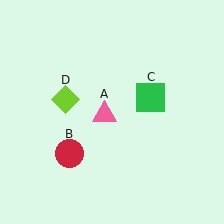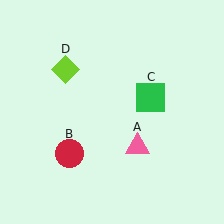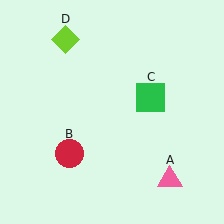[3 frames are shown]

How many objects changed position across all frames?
2 objects changed position: pink triangle (object A), lime diamond (object D).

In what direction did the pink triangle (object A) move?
The pink triangle (object A) moved down and to the right.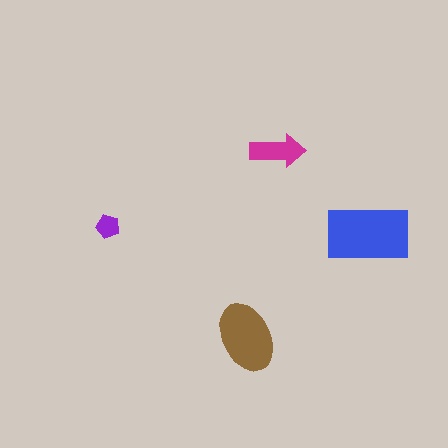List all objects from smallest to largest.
The purple pentagon, the magenta arrow, the brown ellipse, the blue rectangle.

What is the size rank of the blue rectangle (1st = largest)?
1st.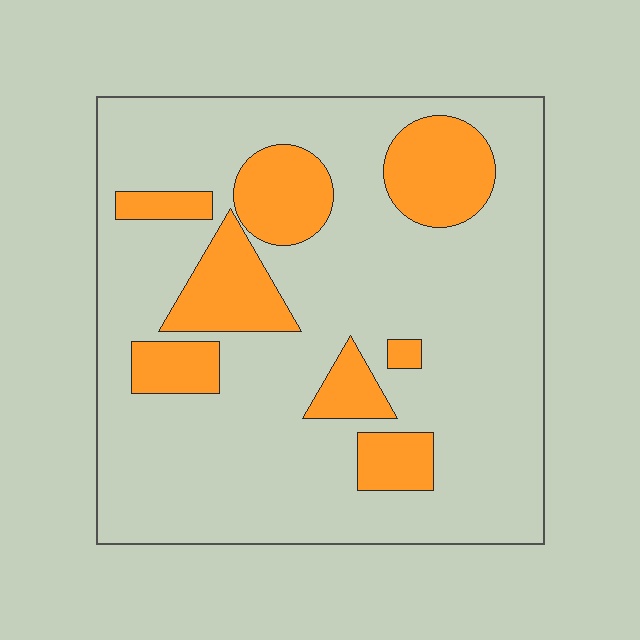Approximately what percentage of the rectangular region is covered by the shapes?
Approximately 20%.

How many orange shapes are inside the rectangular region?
8.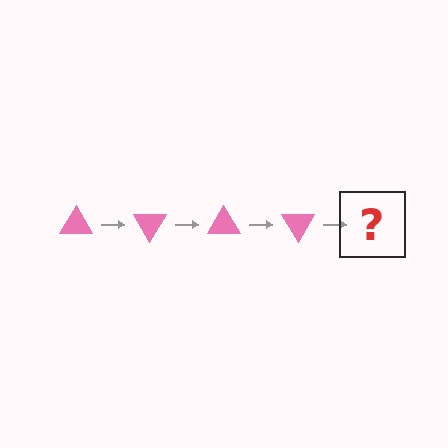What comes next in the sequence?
The next element should be a pink triangle rotated 240 degrees.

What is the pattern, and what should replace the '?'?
The pattern is that the triangle rotates 60 degrees each step. The '?' should be a pink triangle rotated 240 degrees.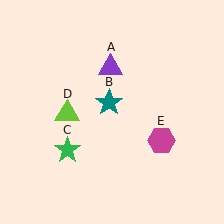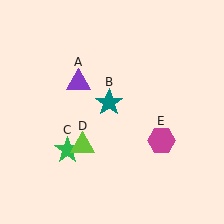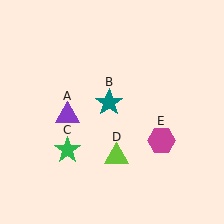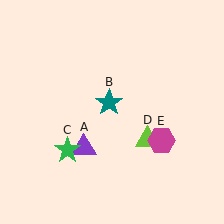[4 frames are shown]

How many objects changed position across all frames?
2 objects changed position: purple triangle (object A), lime triangle (object D).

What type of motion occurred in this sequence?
The purple triangle (object A), lime triangle (object D) rotated counterclockwise around the center of the scene.